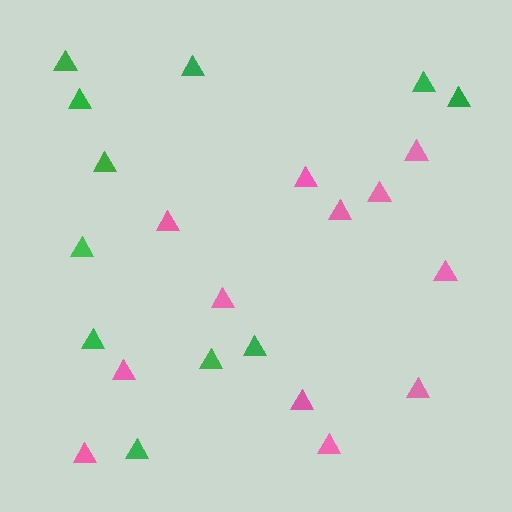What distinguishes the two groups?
There are 2 groups: one group of pink triangles (12) and one group of green triangles (11).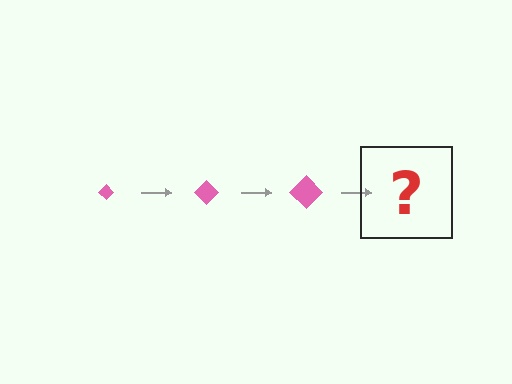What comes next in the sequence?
The next element should be a pink diamond, larger than the previous one.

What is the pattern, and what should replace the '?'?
The pattern is that the diamond gets progressively larger each step. The '?' should be a pink diamond, larger than the previous one.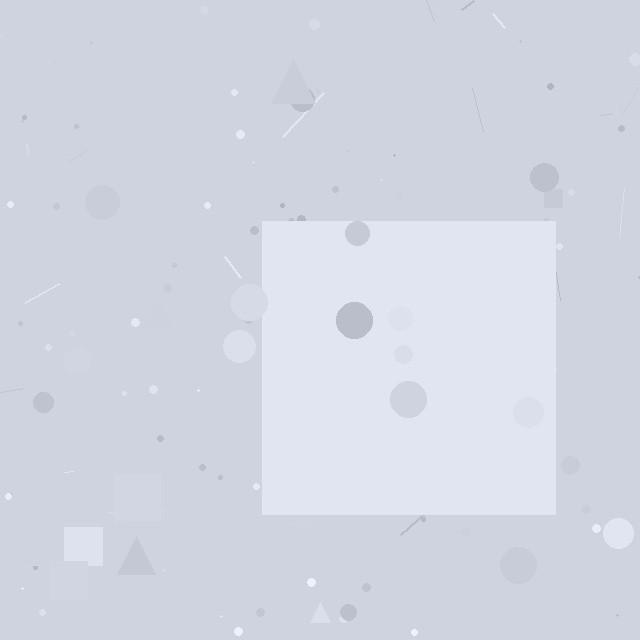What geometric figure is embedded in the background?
A square is embedded in the background.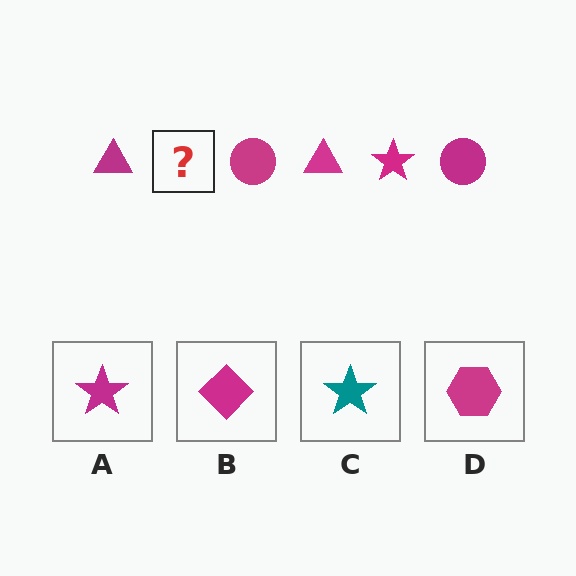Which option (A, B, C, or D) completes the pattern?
A.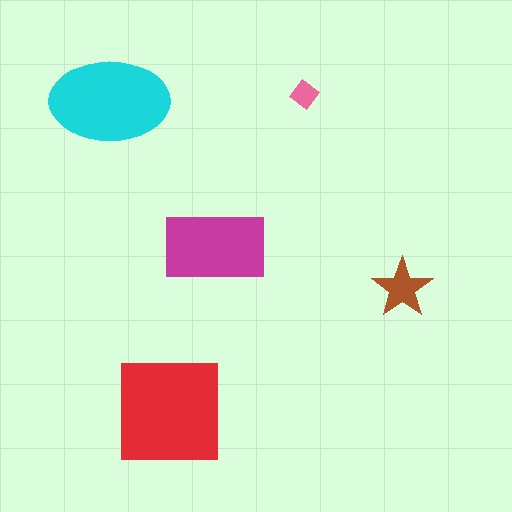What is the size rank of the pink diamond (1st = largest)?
5th.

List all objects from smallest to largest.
The pink diamond, the brown star, the magenta rectangle, the cyan ellipse, the red square.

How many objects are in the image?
There are 5 objects in the image.